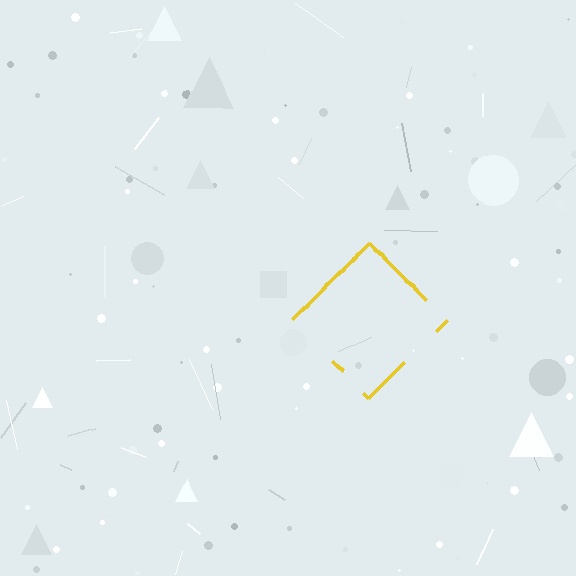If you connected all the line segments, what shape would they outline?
They would outline a diamond.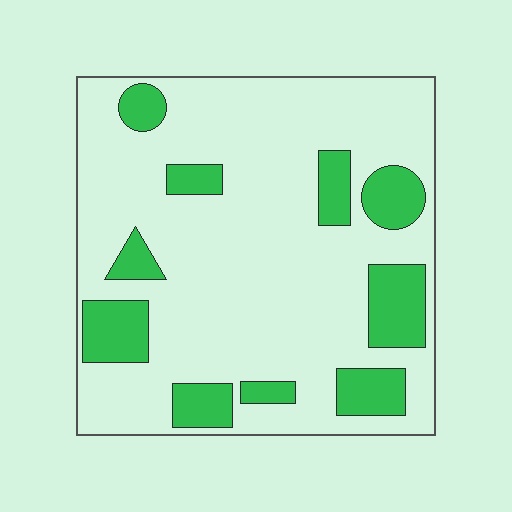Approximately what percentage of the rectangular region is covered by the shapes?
Approximately 20%.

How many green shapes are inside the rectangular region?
10.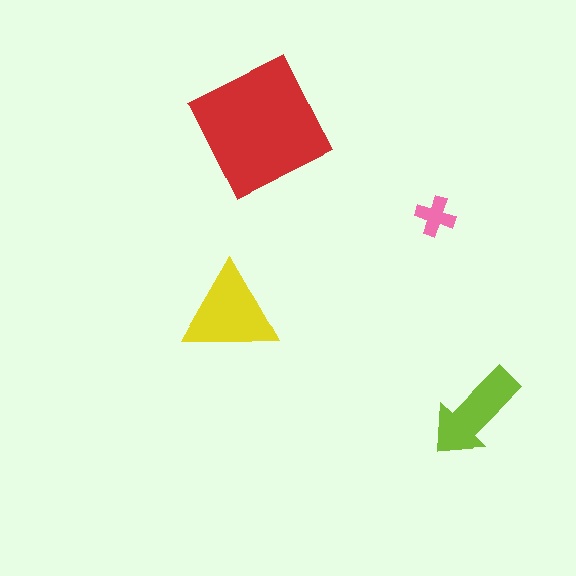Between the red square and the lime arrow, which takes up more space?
The red square.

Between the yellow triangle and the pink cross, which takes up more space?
The yellow triangle.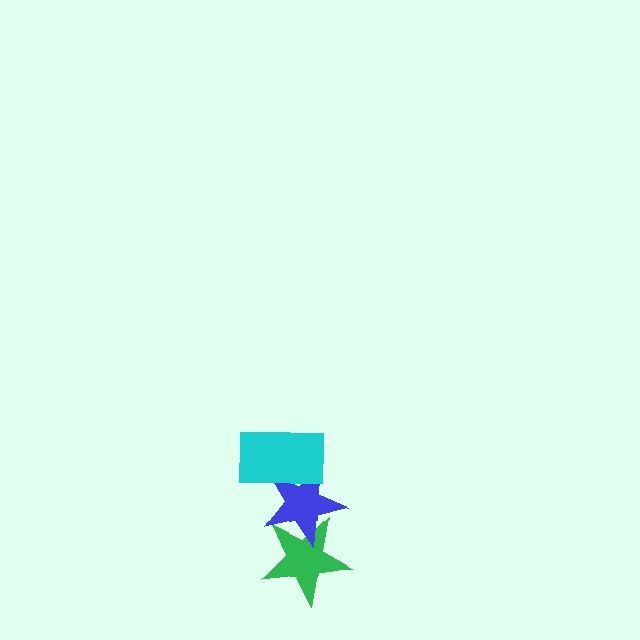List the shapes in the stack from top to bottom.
From top to bottom: the cyan rectangle, the blue star, the green star.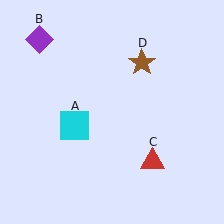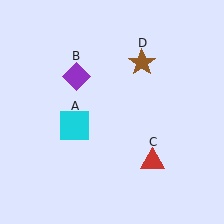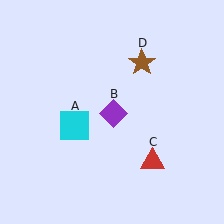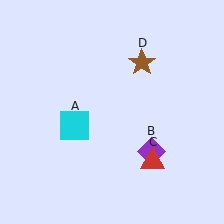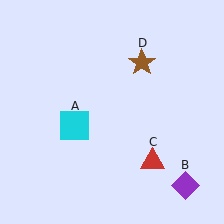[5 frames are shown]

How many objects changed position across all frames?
1 object changed position: purple diamond (object B).